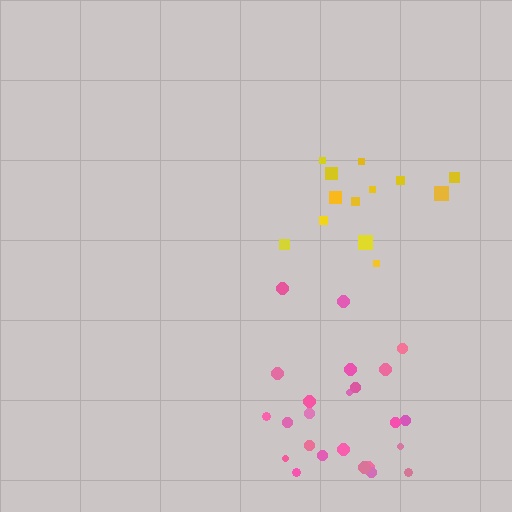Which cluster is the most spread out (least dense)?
Yellow.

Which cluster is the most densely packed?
Pink.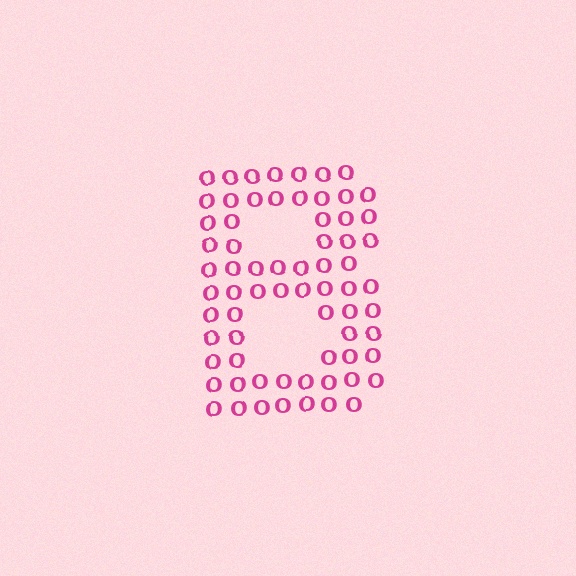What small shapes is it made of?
It is made of small letter O's.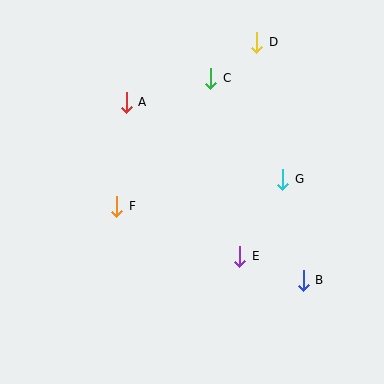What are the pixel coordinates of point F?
Point F is at (117, 206).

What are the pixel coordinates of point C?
Point C is at (211, 78).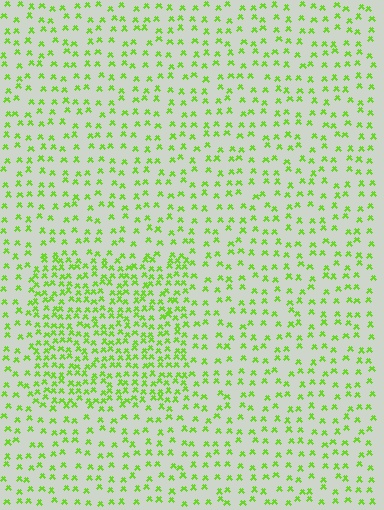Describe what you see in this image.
The image contains small lime elements arranged at two different densities. A rectangle-shaped region is visible where the elements are more densely packed than the surrounding area.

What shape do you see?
I see a rectangle.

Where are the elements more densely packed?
The elements are more densely packed inside the rectangle boundary.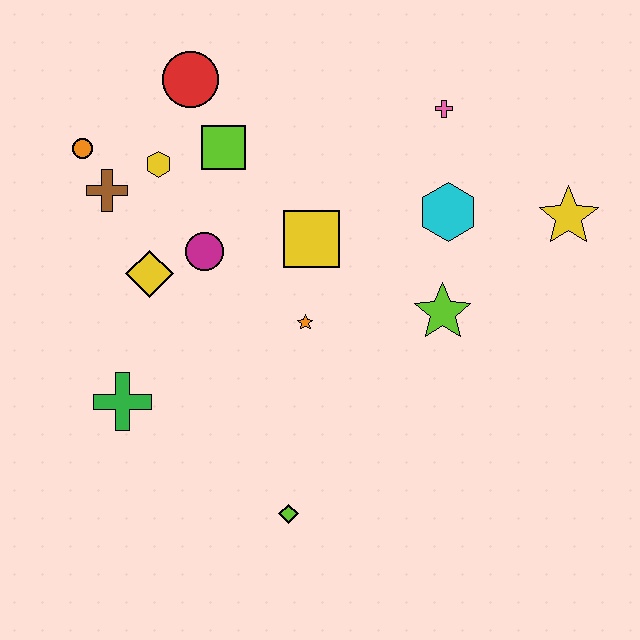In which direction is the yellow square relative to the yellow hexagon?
The yellow square is to the right of the yellow hexagon.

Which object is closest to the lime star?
The cyan hexagon is closest to the lime star.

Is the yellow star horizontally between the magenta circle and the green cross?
No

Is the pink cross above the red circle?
No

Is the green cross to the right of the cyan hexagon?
No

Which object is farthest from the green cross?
The yellow star is farthest from the green cross.